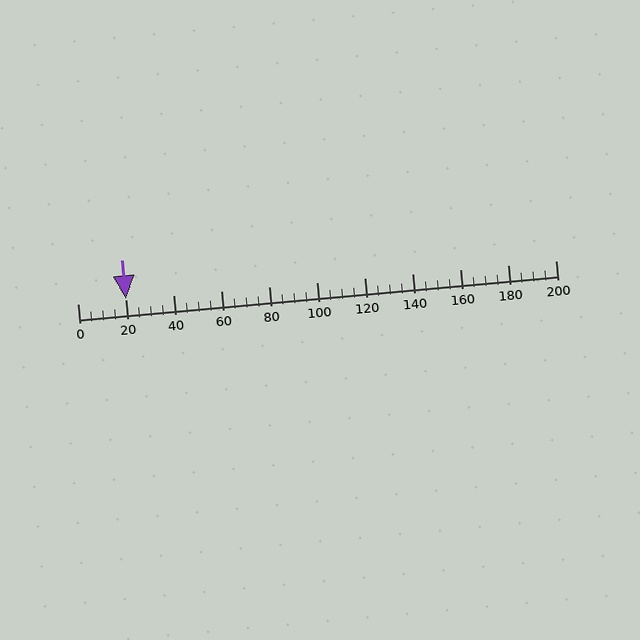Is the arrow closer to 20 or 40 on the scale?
The arrow is closer to 20.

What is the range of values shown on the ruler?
The ruler shows values from 0 to 200.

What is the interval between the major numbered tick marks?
The major tick marks are spaced 20 units apart.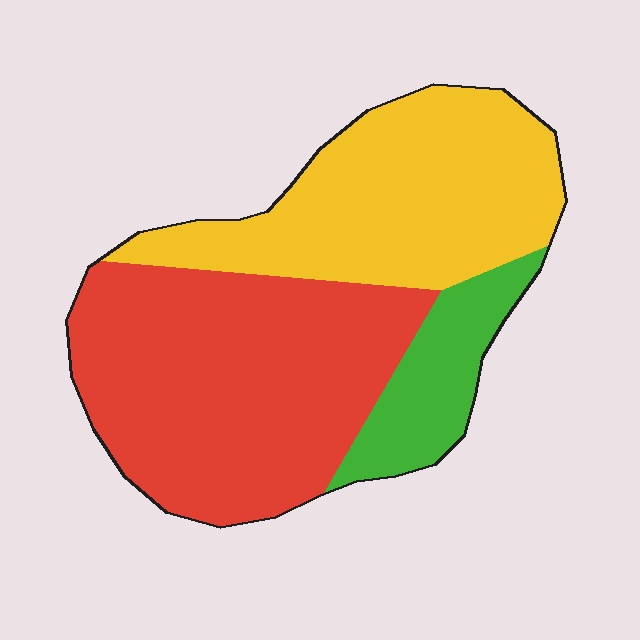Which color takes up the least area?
Green, at roughly 15%.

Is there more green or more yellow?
Yellow.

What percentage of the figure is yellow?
Yellow covers around 40% of the figure.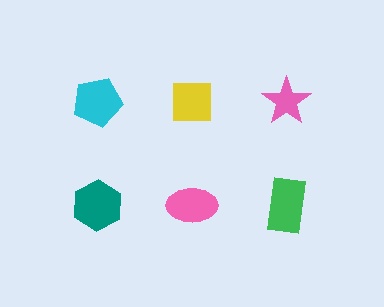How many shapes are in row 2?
3 shapes.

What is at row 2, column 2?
A pink ellipse.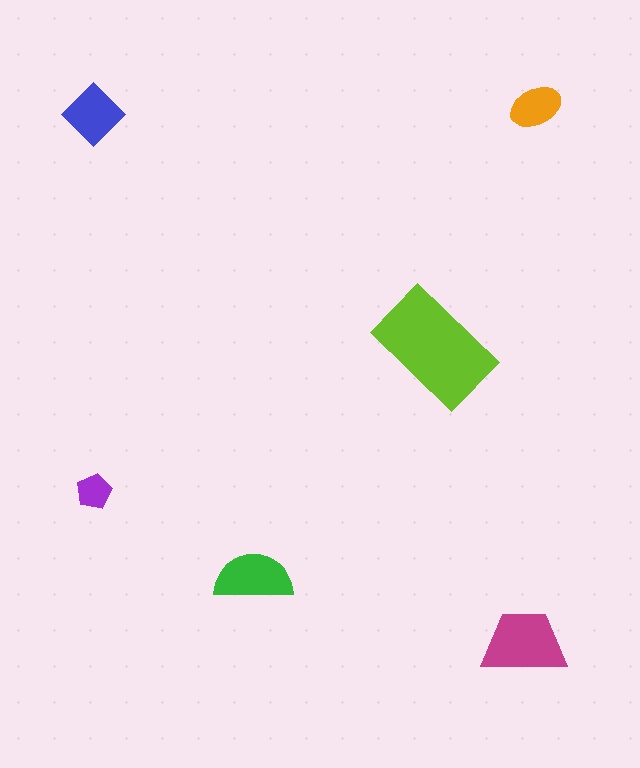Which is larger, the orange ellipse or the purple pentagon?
The orange ellipse.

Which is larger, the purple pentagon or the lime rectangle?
The lime rectangle.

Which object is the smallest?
The purple pentagon.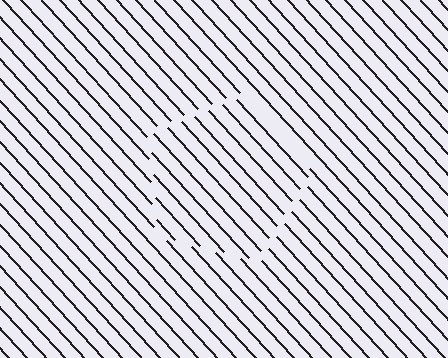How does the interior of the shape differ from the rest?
The interior of the shape contains the same grating, shifted by half a period — the contour is defined by the phase discontinuity where line-ends from the inner and outer gratings abut.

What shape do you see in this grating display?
An illusory pentagon. The interior of the shape contains the same grating, shifted by half a period — the contour is defined by the phase discontinuity where line-ends from the inner and outer gratings abut.